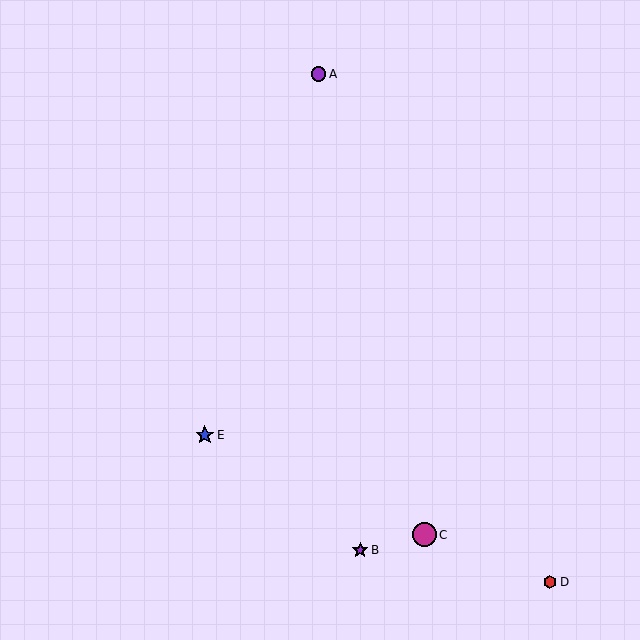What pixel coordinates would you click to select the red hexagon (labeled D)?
Click at (550, 582) to select the red hexagon D.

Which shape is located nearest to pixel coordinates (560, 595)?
The red hexagon (labeled D) at (550, 582) is nearest to that location.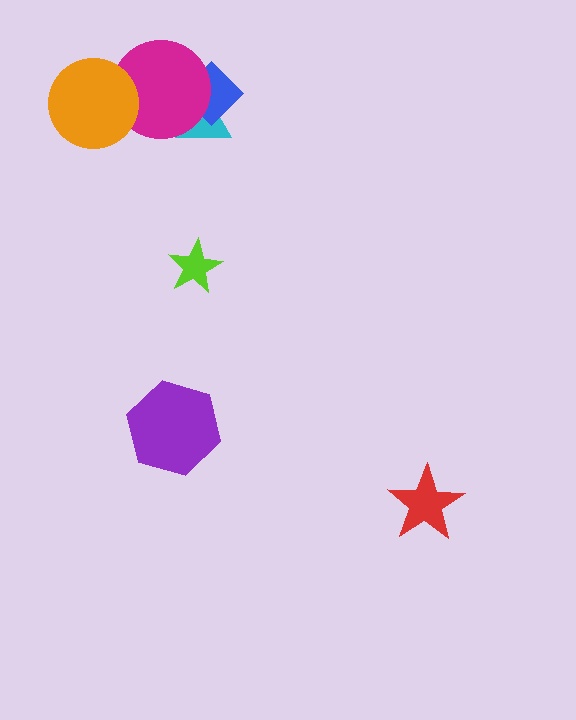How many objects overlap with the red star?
0 objects overlap with the red star.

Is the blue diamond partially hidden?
Yes, it is partially covered by another shape.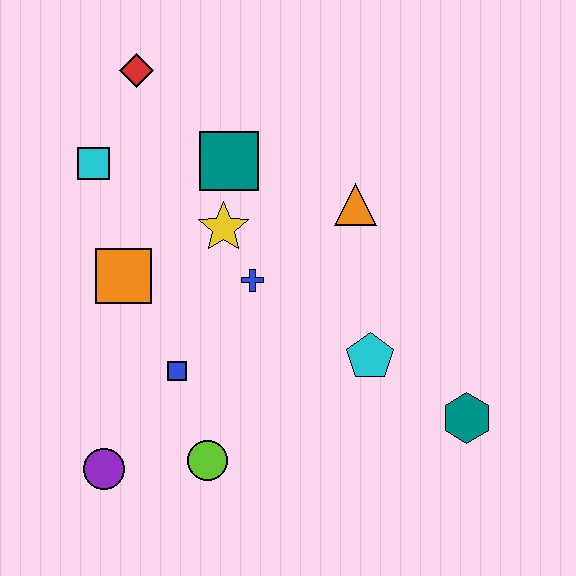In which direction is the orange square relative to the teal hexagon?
The orange square is to the left of the teal hexagon.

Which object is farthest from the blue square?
The red diamond is farthest from the blue square.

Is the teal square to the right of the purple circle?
Yes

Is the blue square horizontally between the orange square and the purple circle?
No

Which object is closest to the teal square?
The yellow star is closest to the teal square.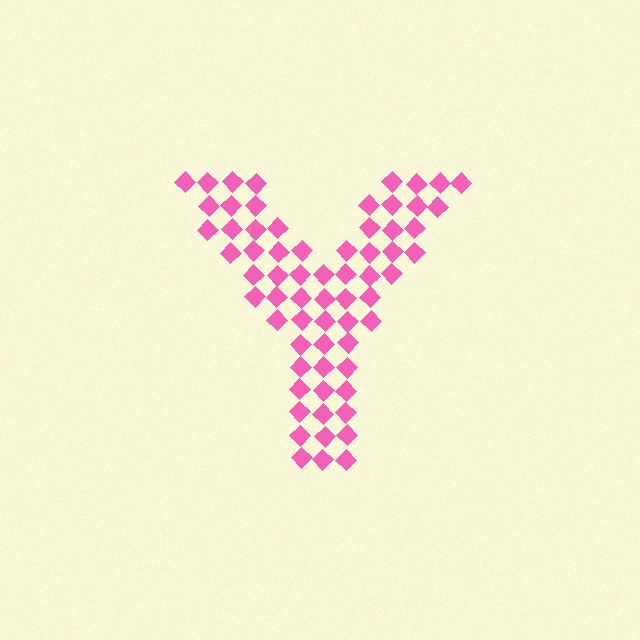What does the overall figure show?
The overall figure shows the letter Y.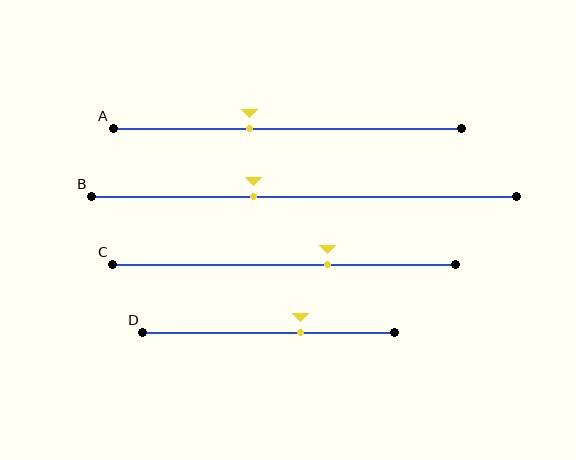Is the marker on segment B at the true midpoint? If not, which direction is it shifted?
No, the marker on segment B is shifted to the left by about 12% of the segment length.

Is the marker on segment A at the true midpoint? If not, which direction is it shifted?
No, the marker on segment A is shifted to the left by about 11% of the segment length.